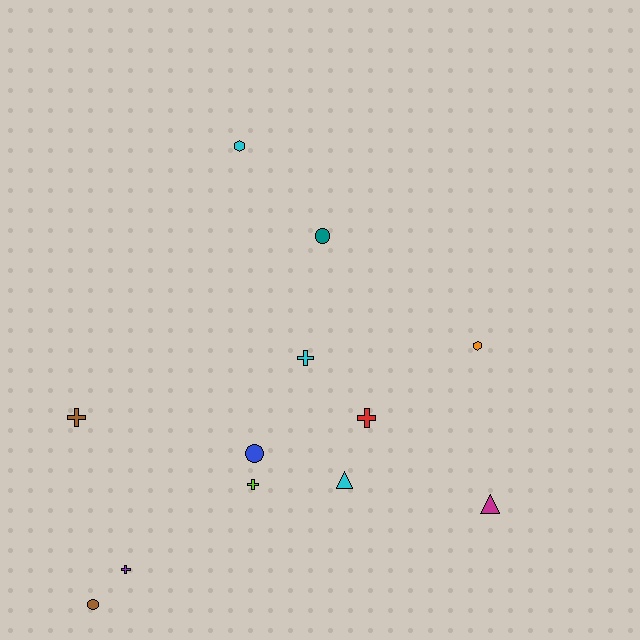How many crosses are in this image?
There are 5 crosses.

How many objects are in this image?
There are 12 objects.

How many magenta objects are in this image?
There is 1 magenta object.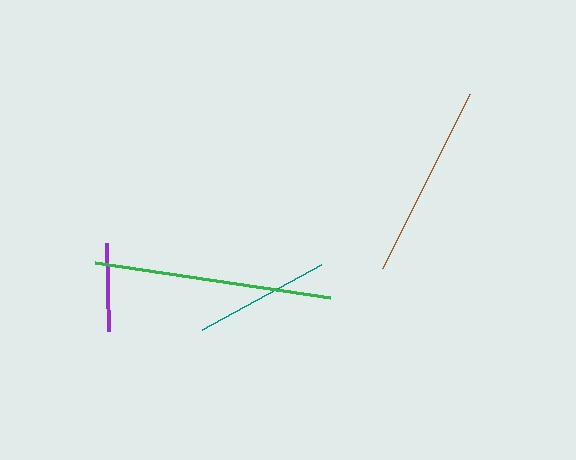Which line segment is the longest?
The green line is the longest at approximately 237 pixels.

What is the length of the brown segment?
The brown segment is approximately 195 pixels long.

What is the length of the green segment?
The green segment is approximately 237 pixels long.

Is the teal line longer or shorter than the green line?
The green line is longer than the teal line.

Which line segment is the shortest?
The purple line is the shortest at approximately 88 pixels.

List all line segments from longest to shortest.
From longest to shortest: green, brown, teal, purple.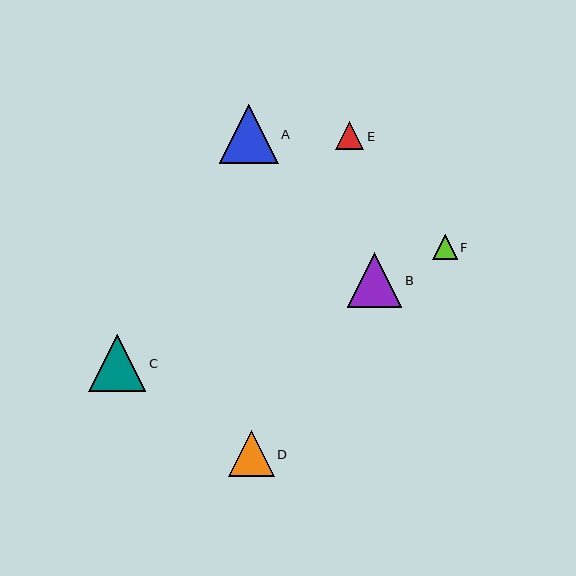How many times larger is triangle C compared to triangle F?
Triangle C is approximately 2.3 times the size of triangle F.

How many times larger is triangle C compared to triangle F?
Triangle C is approximately 2.3 times the size of triangle F.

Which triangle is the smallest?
Triangle F is the smallest with a size of approximately 24 pixels.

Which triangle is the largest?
Triangle A is the largest with a size of approximately 59 pixels.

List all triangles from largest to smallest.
From largest to smallest: A, C, B, D, E, F.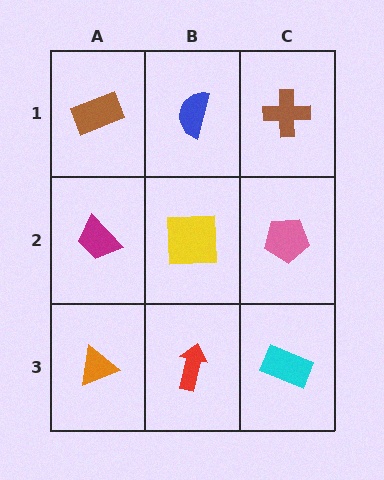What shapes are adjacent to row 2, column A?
A brown rectangle (row 1, column A), an orange triangle (row 3, column A), a yellow square (row 2, column B).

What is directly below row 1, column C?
A pink pentagon.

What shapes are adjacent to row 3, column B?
A yellow square (row 2, column B), an orange triangle (row 3, column A), a cyan rectangle (row 3, column C).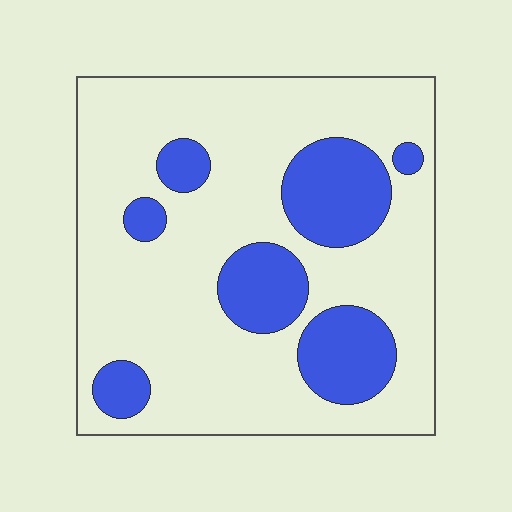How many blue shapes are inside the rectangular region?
7.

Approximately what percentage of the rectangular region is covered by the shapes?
Approximately 25%.